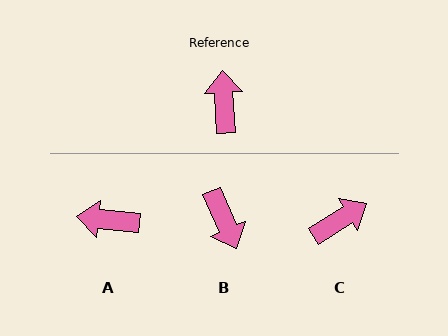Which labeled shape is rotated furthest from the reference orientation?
B, about 160 degrees away.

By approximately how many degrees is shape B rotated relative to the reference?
Approximately 160 degrees clockwise.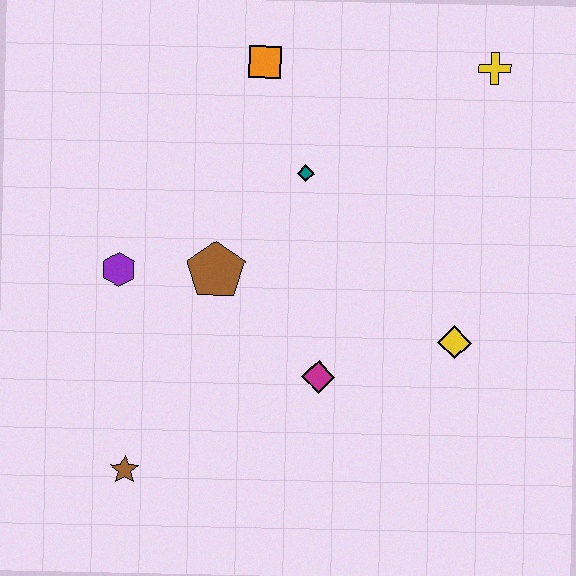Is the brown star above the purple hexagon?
No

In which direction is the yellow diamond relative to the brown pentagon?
The yellow diamond is to the right of the brown pentagon.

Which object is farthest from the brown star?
The yellow cross is farthest from the brown star.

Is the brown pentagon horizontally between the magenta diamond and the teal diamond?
No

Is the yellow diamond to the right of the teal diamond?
Yes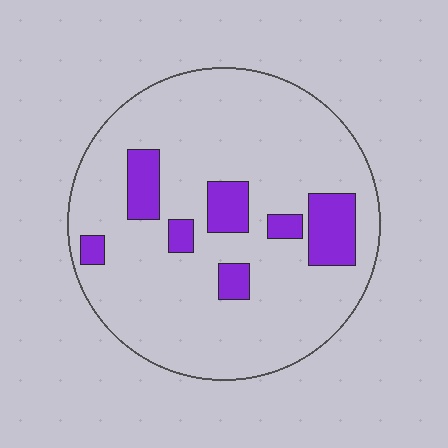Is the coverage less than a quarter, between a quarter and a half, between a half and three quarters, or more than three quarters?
Less than a quarter.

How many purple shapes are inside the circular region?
7.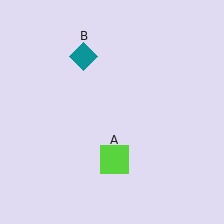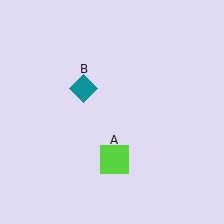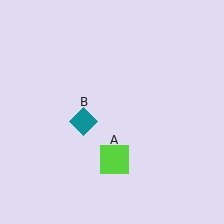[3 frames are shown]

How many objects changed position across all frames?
1 object changed position: teal diamond (object B).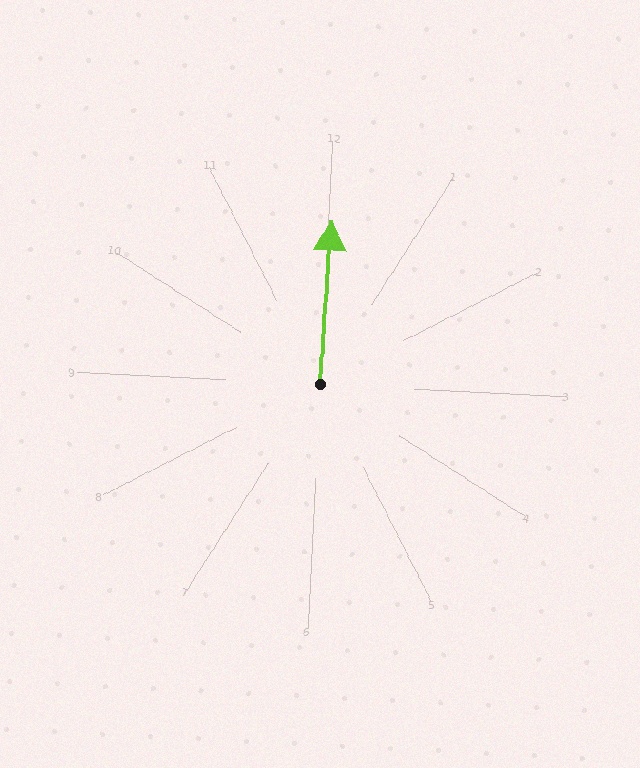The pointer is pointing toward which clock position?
Roughly 12 o'clock.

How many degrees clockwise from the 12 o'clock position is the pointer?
Approximately 1 degrees.